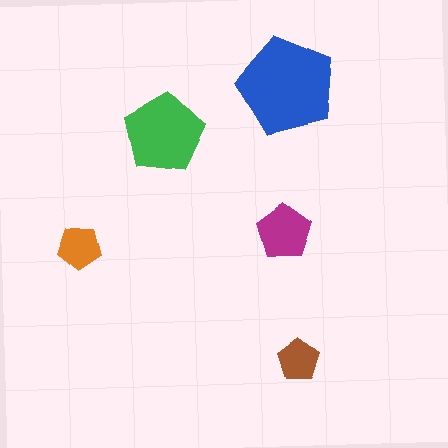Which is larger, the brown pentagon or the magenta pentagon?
The magenta one.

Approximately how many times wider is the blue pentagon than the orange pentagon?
About 2.5 times wider.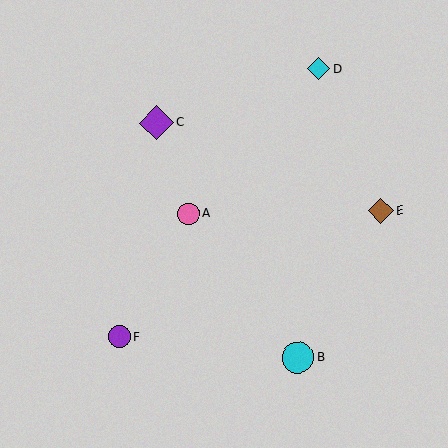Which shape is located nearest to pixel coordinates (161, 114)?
The purple diamond (labeled C) at (156, 122) is nearest to that location.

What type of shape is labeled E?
Shape E is a brown diamond.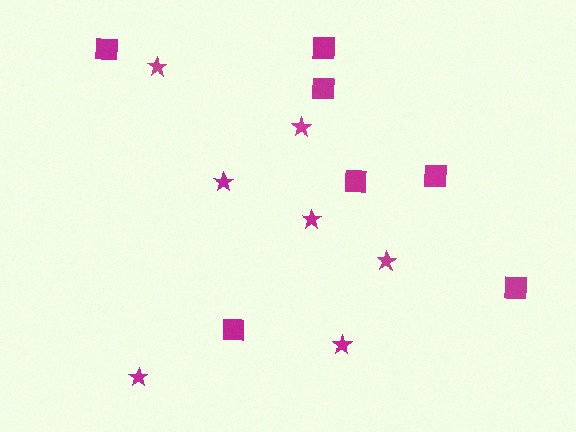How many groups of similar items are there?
There are 2 groups: one group of squares (7) and one group of stars (7).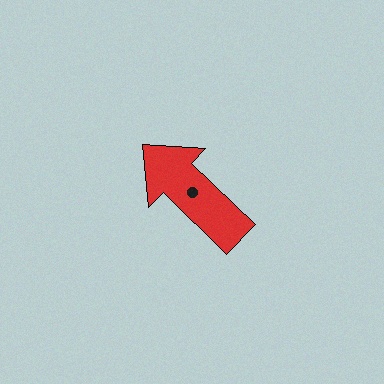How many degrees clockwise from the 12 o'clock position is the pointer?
Approximately 314 degrees.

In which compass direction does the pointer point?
Northwest.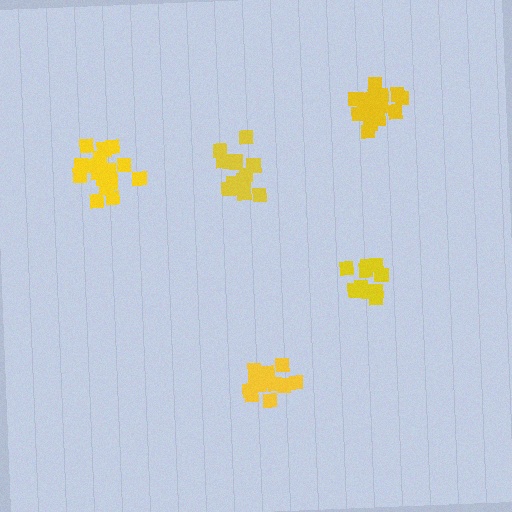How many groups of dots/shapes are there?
There are 5 groups.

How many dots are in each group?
Group 1: 17 dots, Group 2: 12 dots, Group 3: 12 dots, Group 4: 17 dots, Group 5: 14 dots (72 total).